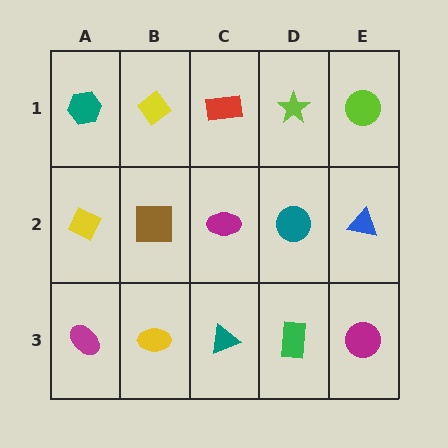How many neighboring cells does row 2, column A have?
3.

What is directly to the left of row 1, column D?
A red rectangle.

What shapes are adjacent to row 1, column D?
A teal circle (row 2, column D), a red rectangle (row 1, column C), a lime circle (row 1, column E).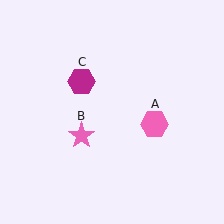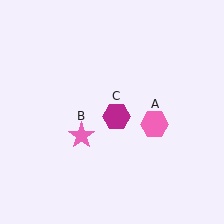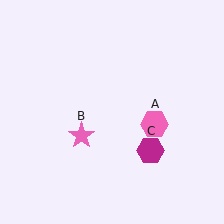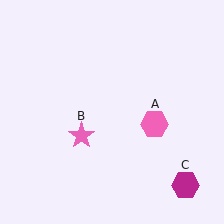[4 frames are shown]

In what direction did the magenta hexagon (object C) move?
The magenta hexagon (object C) moved down and to the right.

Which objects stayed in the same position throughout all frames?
Pink hexagon (object A) and pink star (object B) remained stationary.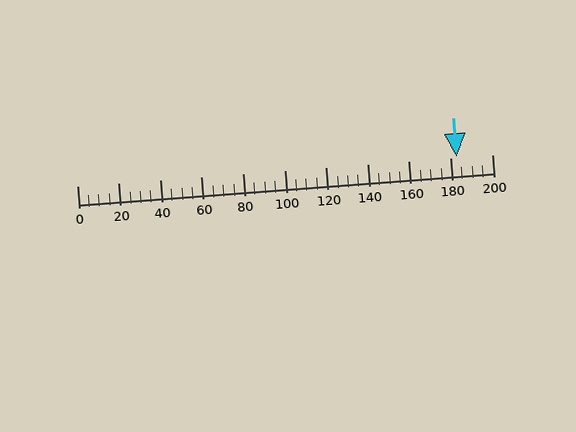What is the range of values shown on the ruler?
The ruler shows values from 0 to 200.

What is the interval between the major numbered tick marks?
The major tick marks are spaced 20 units apart.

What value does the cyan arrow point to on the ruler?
The cyan arrow points to approximately 183.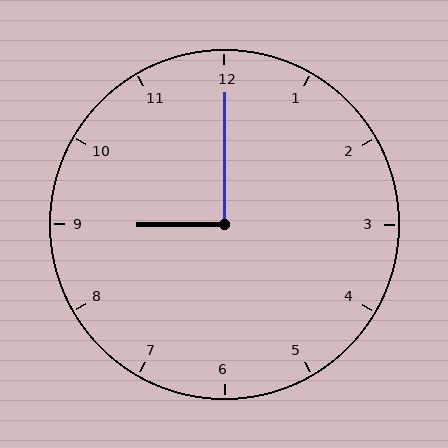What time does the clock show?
9:00.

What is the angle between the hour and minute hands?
Approximately 90 degrees.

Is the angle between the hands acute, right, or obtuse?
It is right.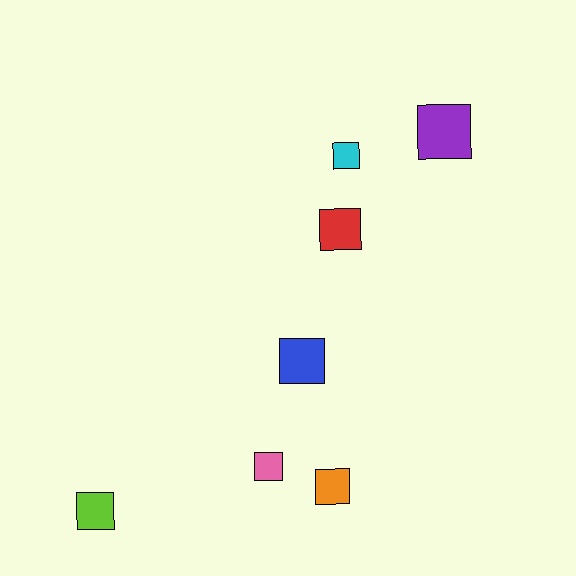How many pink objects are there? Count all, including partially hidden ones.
There is 1 pink object.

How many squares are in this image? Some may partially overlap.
There are 7 squares.